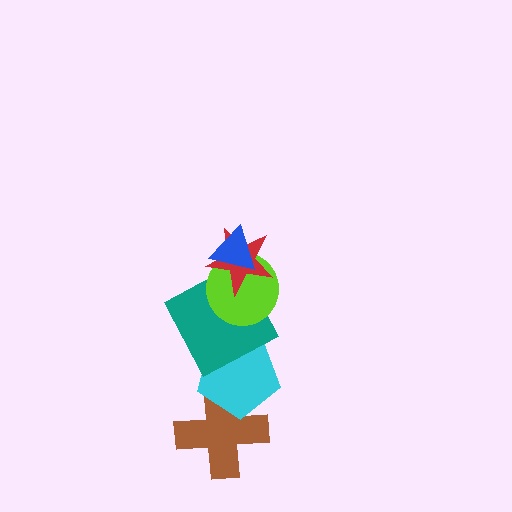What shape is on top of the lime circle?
The red star is on top of the lime circle.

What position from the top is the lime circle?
The lime circle is 3rd from the top.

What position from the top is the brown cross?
The brown cross is 6th from the top.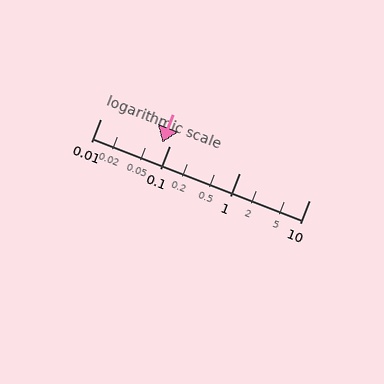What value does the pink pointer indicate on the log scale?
The pointer indicates approximately 0.078.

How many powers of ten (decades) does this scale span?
The scale spans 3 decades, from 0.01 to 10.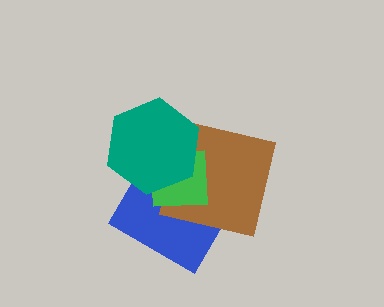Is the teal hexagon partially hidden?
No, no other shape covers it.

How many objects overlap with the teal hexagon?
3 objects overlap with the teal hexagon.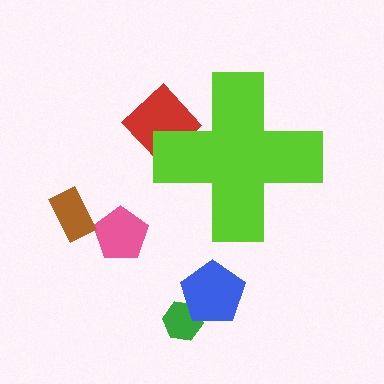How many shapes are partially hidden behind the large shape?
1 shape is partially hidden.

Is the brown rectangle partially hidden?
No, the brown rectangle is fully visible.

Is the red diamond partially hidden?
Yes, the red diamond is partially hidden behind the lime cross.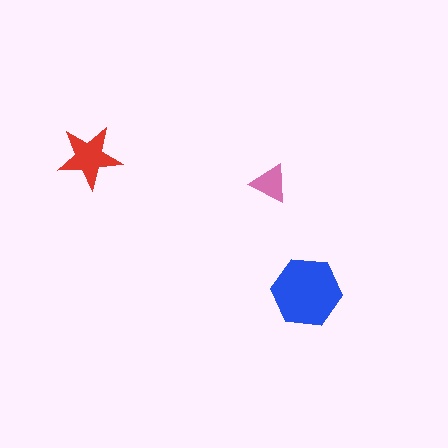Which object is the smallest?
The pink triangle.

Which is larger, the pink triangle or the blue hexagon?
The blue hexagon.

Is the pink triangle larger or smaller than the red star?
Smaller.